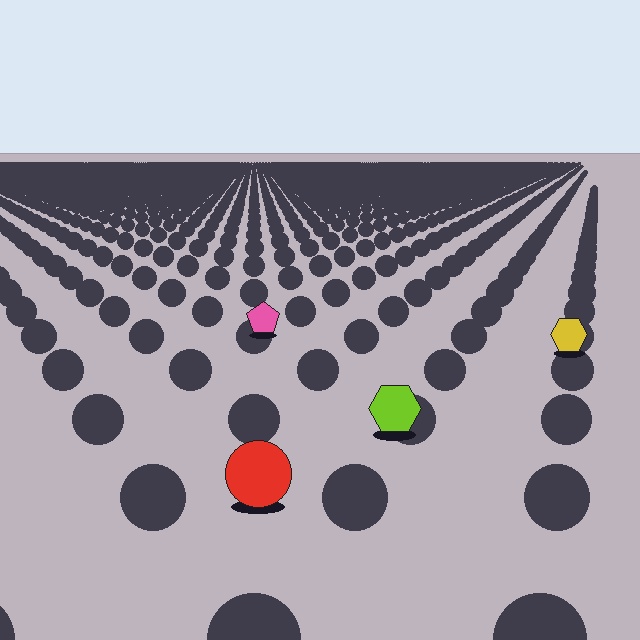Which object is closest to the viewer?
The red circle is closest. The texture marks near it are larger and more spread out.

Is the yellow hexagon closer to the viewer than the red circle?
No. The red circle is closer — you can tell from the texture gradient: the ground texture is coarser near it.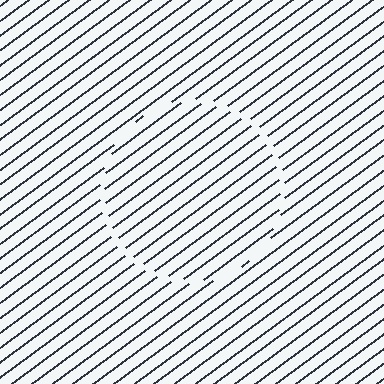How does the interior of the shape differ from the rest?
The interior of the shape contains the same grating, shifted by half a period — the contour is defined by the phase discontinuity where line-ends from the inner and outer gratings abut.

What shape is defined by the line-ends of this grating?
An illusory circle. The interior of the shape contains the same grating, shifted by half a period — the contour is defined by the phase discontinuity where line-ends from the inner and outer gratings abut.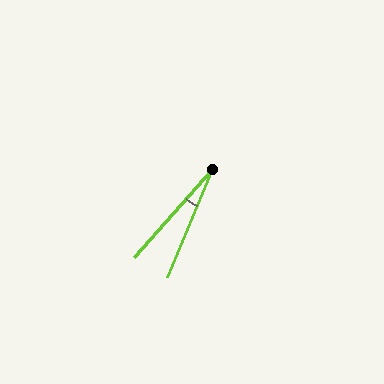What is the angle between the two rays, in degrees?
Approximately 19 degrees.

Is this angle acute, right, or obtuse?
It is acute.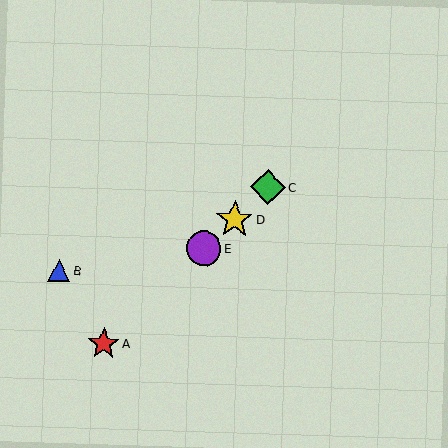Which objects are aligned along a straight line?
Objects A, C, D, E are aligned along a straight line.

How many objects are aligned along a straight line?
4 objects (A, C, D, E) are aligned along a straight line.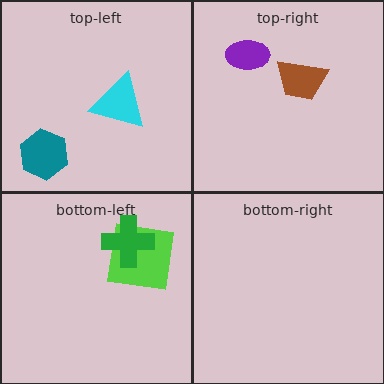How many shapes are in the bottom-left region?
2.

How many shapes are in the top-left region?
2.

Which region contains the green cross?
The bottom-left region.